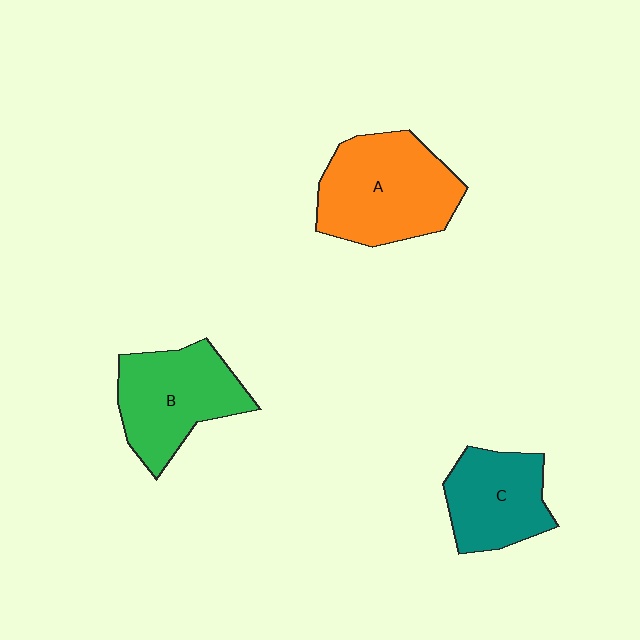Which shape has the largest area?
Shape A (orange).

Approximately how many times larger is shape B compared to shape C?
Approximately 1.2 times.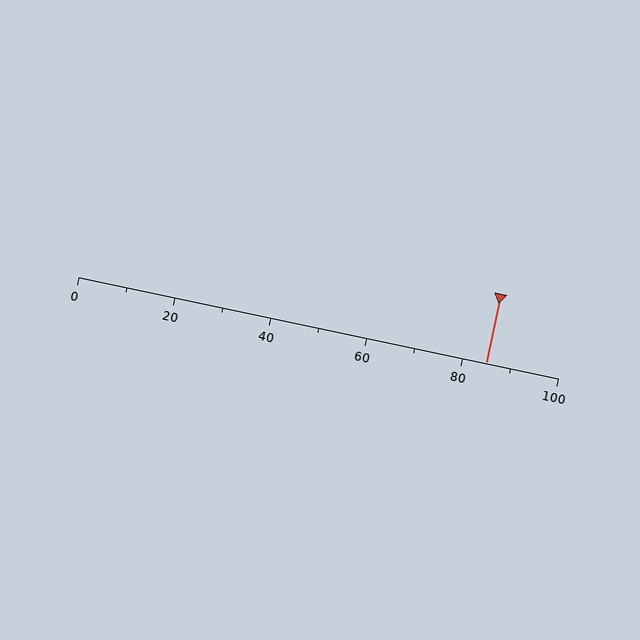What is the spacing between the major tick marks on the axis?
The major ticks are spaced 20 apart.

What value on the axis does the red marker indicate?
The marker indicates approximately 85.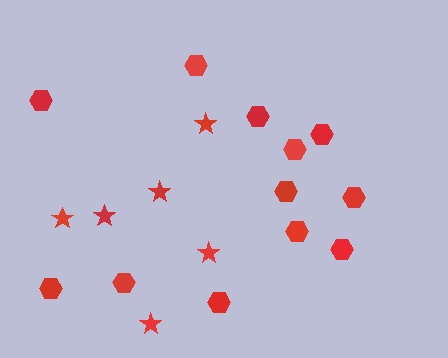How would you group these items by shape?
There are 2 groups: one group of stars (6) and one group of hexagons (12).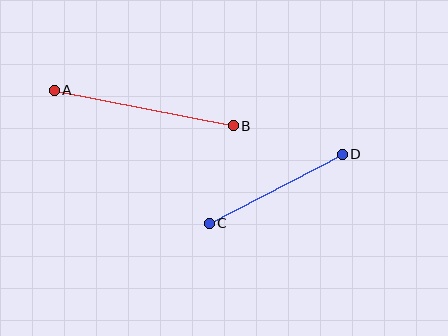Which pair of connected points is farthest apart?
Points A and B are farthest apart.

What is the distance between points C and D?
The distance is approximately 150 pixels.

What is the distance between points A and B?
The distance is approximately 183 pixels.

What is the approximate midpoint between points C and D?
The midpoint is at approximately (276, 189) pixels.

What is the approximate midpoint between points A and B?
The midpoint is at approximately (144, 108) pixels.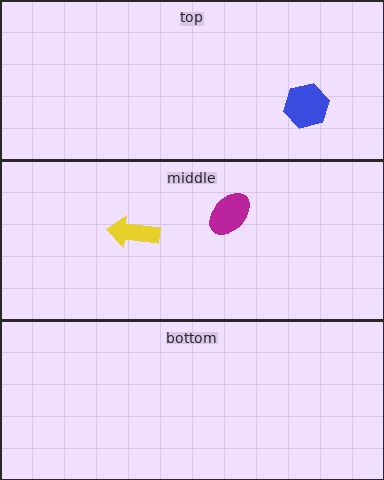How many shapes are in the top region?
1.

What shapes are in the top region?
The blue hexagon.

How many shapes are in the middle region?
2.